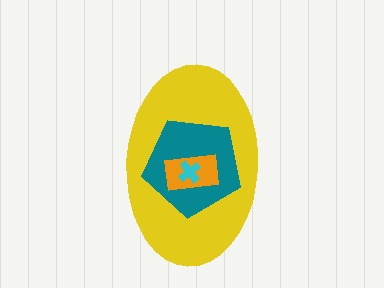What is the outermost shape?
The yellow ellipse.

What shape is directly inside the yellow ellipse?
The teal pentagon.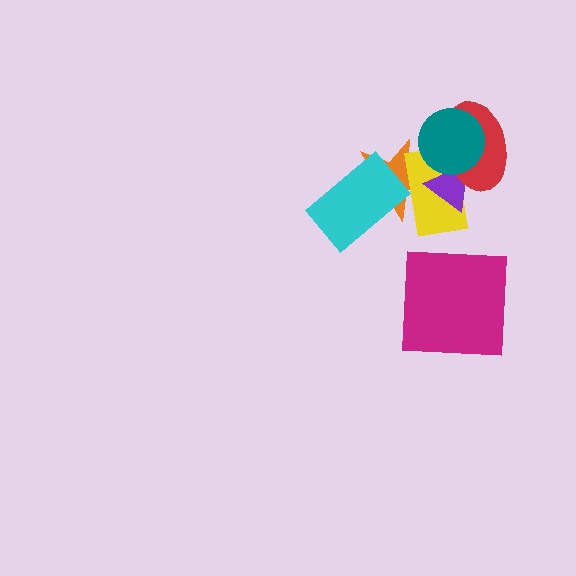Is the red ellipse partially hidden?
Yes, it is partially covered by another shape.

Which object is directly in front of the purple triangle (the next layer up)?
The red ellipse is directly in front of the purple triangle.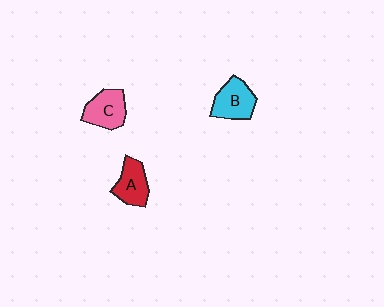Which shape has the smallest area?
Shape A (red).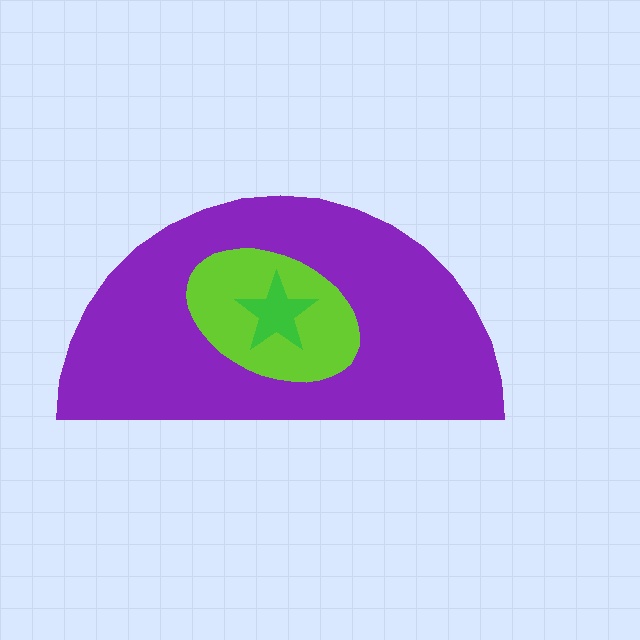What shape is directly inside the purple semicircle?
The lime ellipse.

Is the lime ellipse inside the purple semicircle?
Yes.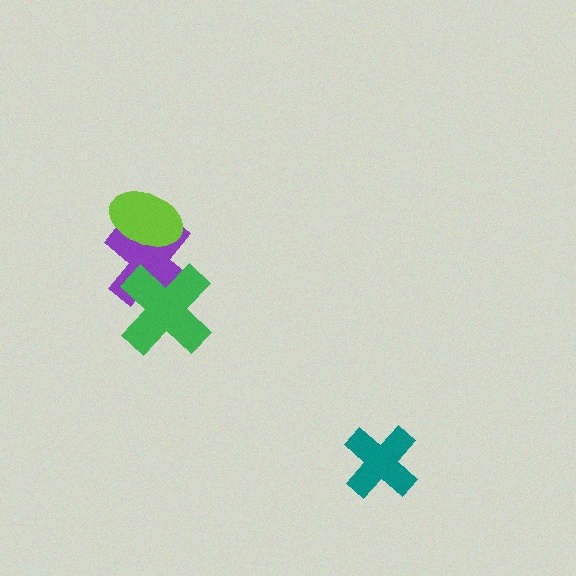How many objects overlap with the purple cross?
2 objects overlap with the purple cross.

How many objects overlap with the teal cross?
0 objects overlap with the teal cross.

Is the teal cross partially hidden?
No, no other shape covers it.